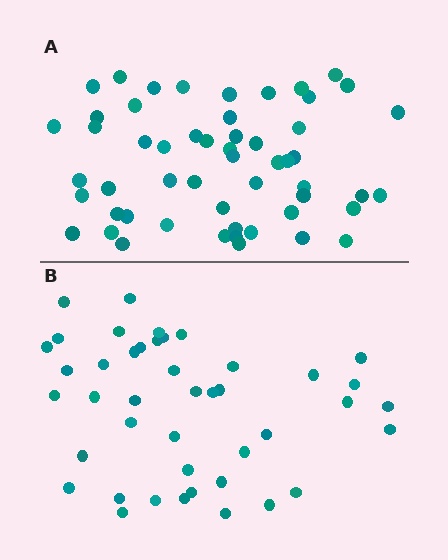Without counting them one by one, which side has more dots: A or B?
Region A (the top region) has more dots.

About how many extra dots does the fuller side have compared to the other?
Region A has roughly 12 or so more dots than region B.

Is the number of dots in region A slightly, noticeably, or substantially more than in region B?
Region A has noticeably more, but not dramatically so. The ratio is roughly 1.3 to 1.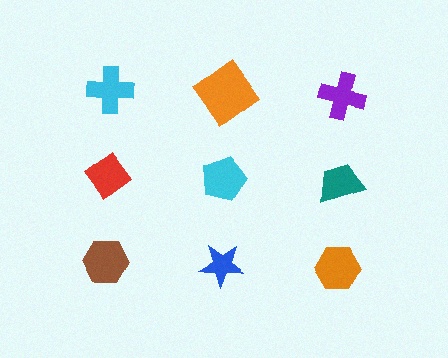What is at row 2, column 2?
A cyan pentagon.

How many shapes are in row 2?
3 shapes.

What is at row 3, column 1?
A brown hexagon.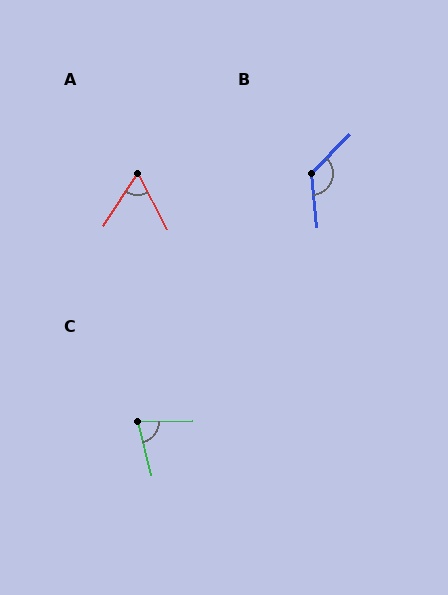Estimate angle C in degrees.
Approximately 77 degrees.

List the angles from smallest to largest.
A (61°), C (77°), B (130°).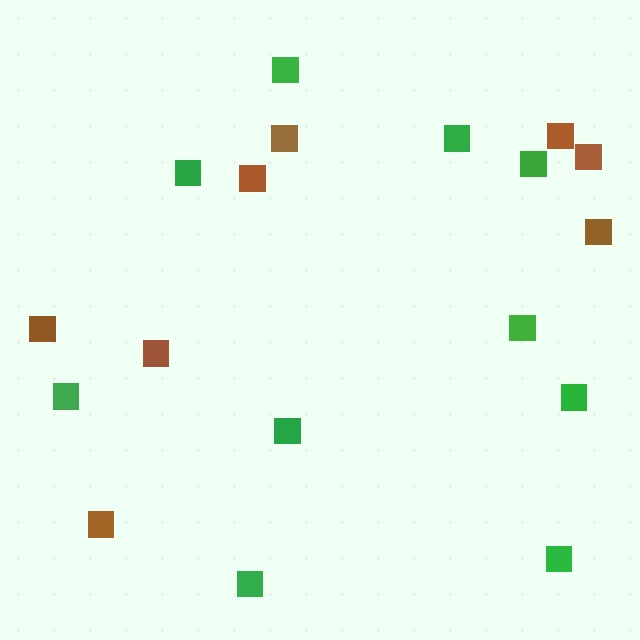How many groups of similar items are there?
There are 2 groups: one group of brown squares (8) and one group of green squares (10).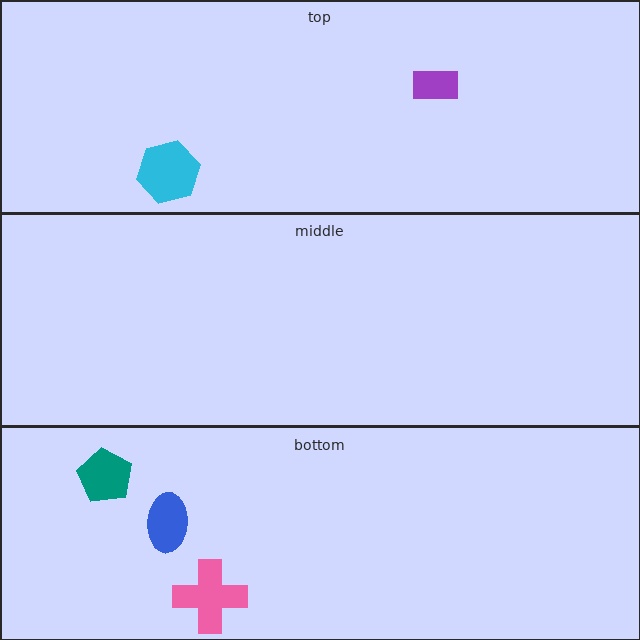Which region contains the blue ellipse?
The bottom region.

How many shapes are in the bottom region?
3.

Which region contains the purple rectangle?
The top region.